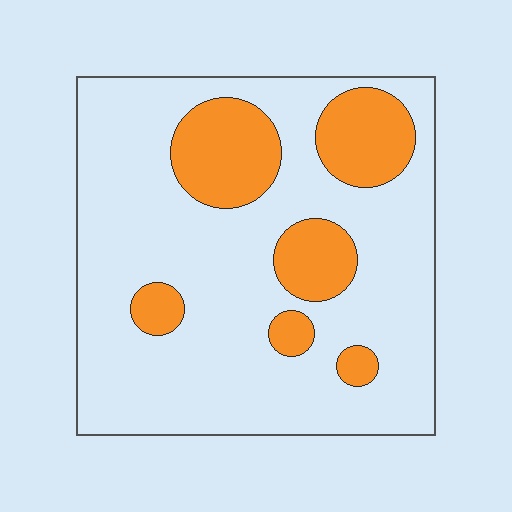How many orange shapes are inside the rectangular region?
6.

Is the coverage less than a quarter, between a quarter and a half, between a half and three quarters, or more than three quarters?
Less than a quarter.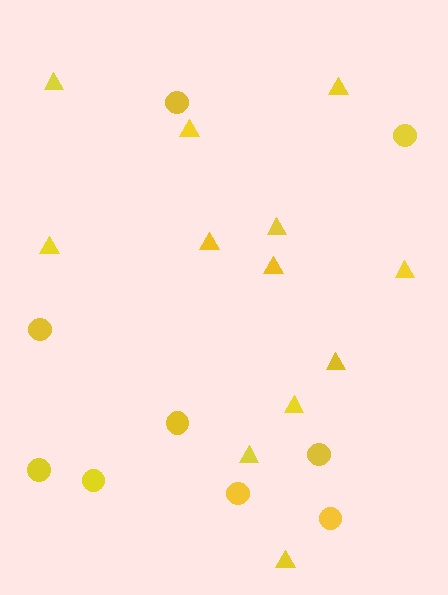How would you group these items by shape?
There are 2 groups: one group of triangles (12) and one group of circles (9).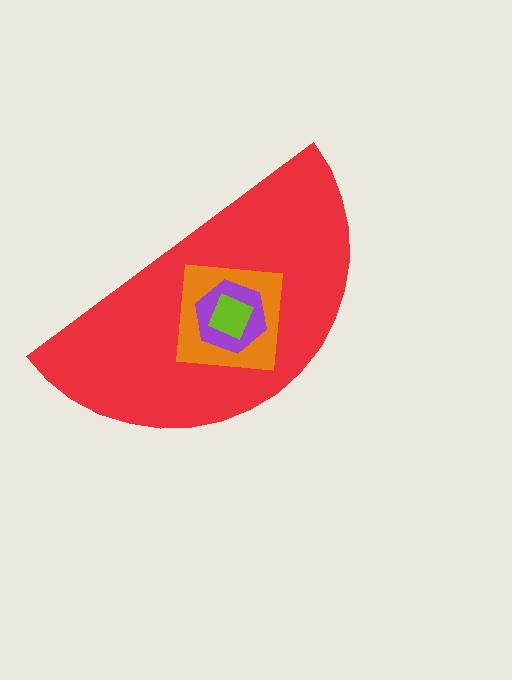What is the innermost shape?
The lime square.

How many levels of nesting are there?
4.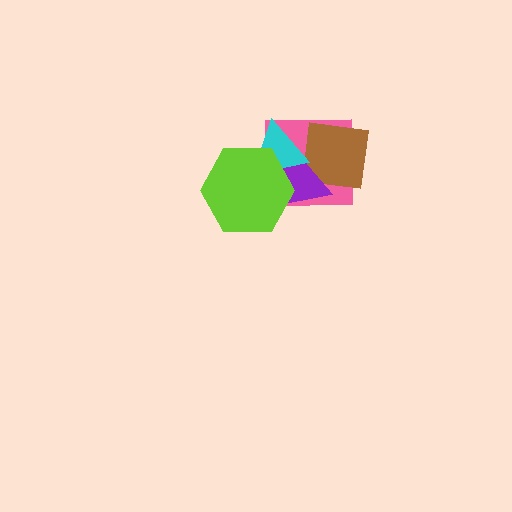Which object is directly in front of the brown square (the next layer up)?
The purple triangle is directly in front of the brown square.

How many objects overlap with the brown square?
3 objects overlap with the brown square.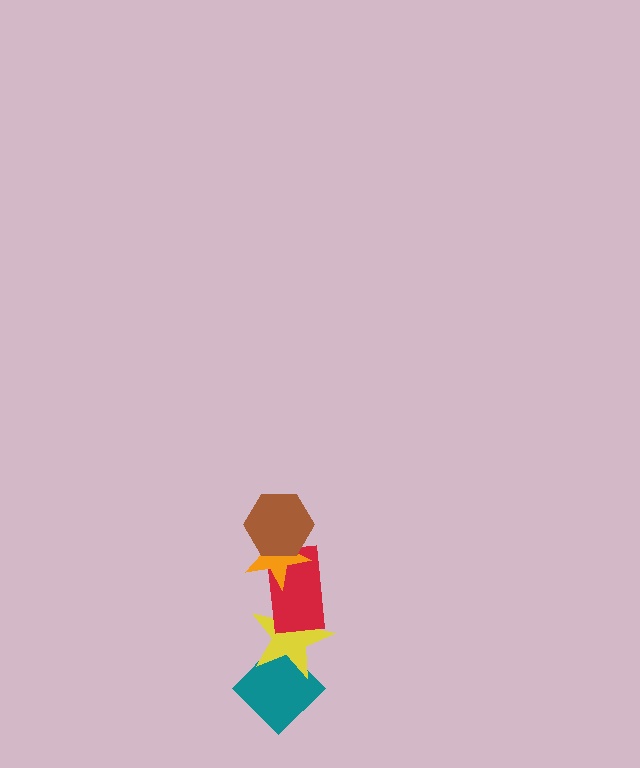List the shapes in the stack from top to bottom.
From top to bottom: the brown hexagon, the orange star, the red rectangle, the yellow star, the teal diamond.